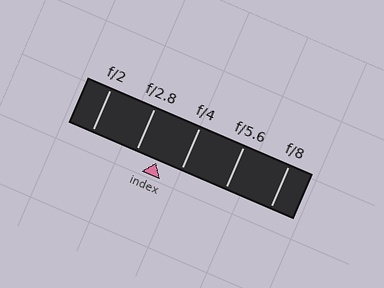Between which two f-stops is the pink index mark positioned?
The index mark is between f/2.8 and f/4.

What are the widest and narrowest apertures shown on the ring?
The widest aperture shown is f/2 and the narrowest is f/8.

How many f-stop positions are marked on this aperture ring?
There are 5 f-stop positions marked.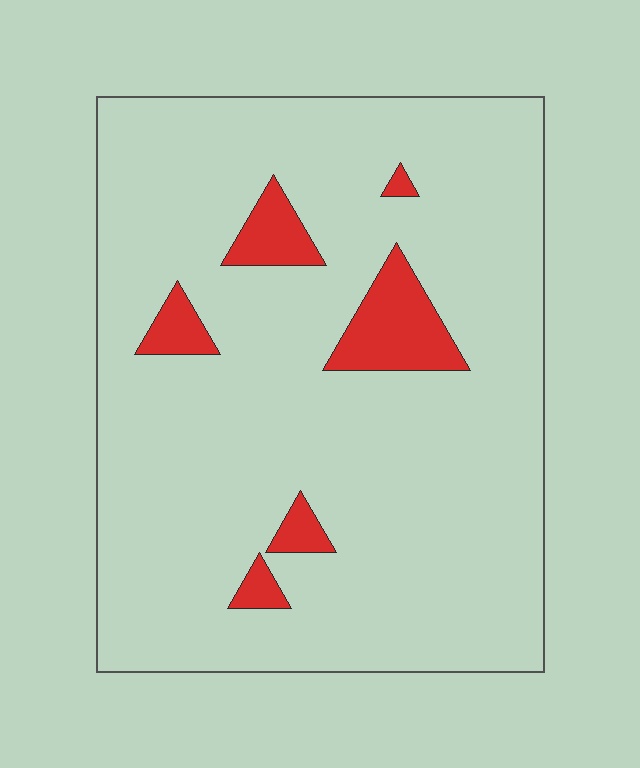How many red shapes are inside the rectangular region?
6.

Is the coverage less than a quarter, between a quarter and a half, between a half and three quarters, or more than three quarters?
Less than a quarter.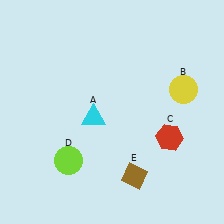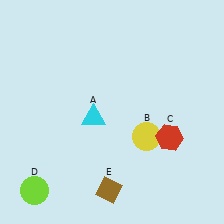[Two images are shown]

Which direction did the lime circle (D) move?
The lime circle (D) moved left.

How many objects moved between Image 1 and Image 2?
3 objects moved between the two images.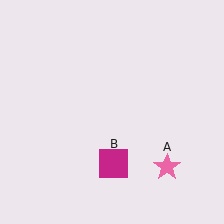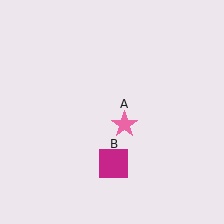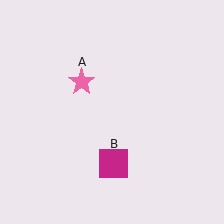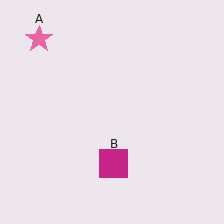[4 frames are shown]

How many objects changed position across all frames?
1 object changed position: pink star (object A).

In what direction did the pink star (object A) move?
The pink star (object A) moved up and to the left.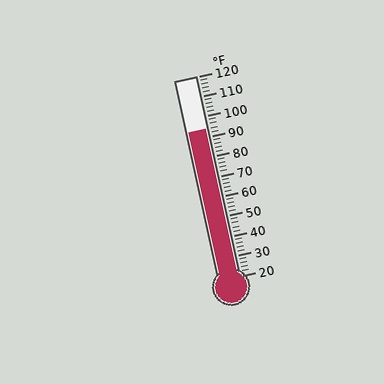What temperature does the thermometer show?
The thermometer shows approximately 94°F.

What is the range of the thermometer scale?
The thermometer scale ranges from 20°F to 120°F.